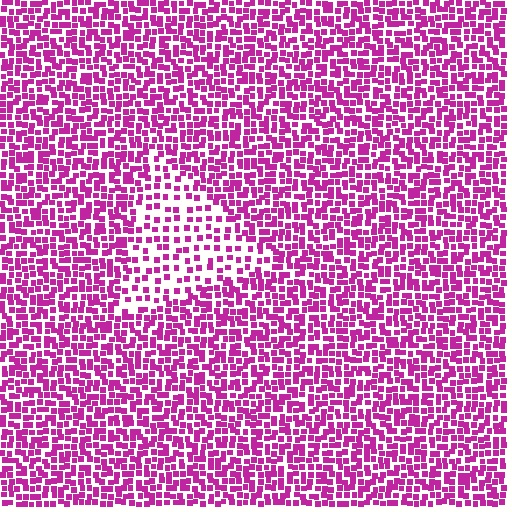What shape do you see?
I see a triangle.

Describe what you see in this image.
The image contains small magenta elements arranged at two different densities. A triangle-shaped region is visible where the elements are less densely packed than the surrounding area.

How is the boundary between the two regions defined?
The boundary is defined by a change in element density (approximately 2.0x ratio). All elements are the same color, size, and shape.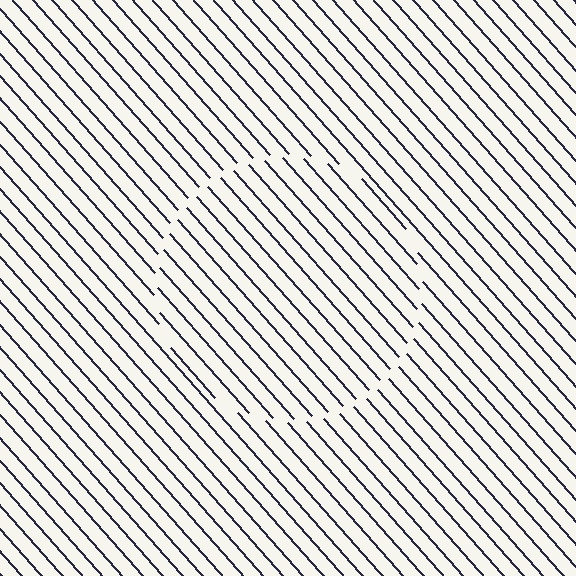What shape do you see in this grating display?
An illusory circle. The interior of the shape contains the same grating, shifted by half a period — the contour is defined by the phase discontinuity where line-ends from the inner and outer gratings abut.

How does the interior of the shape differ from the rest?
The interior of the shape contains the same grating, shifted by half a period — the contour is defined by the phase discontinuity where line-ends from the inner and outer gratings abut.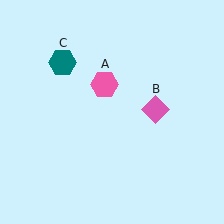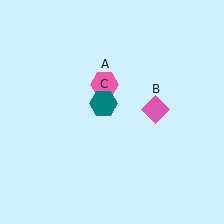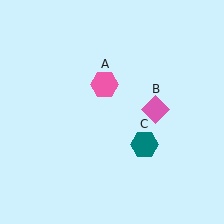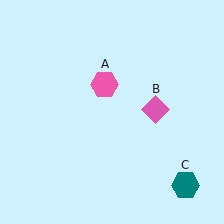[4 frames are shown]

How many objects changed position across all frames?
1 object changed position: teal hexagon (object C).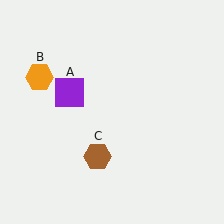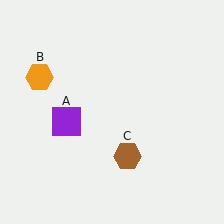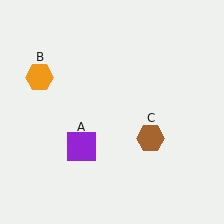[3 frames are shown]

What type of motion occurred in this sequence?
The purple square (object A), brown hexagon (object C) rotated counterclockwise around the center of the scene.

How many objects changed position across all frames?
2 objects changed position: purple square (object A), brown hexagon (object C).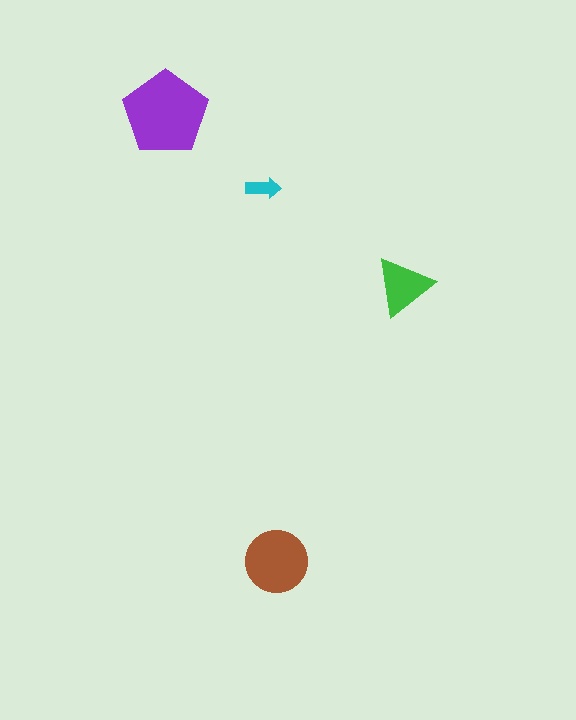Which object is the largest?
The purple pentagon.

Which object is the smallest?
The cyan arrow.